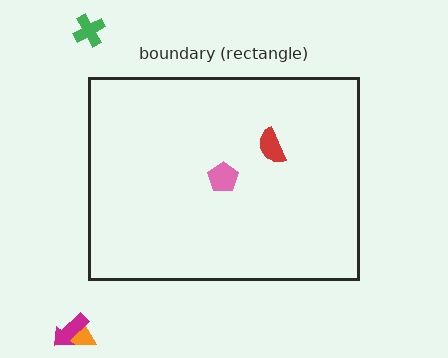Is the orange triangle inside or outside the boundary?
Outside.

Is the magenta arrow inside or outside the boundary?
Outside.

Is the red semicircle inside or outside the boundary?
Inside.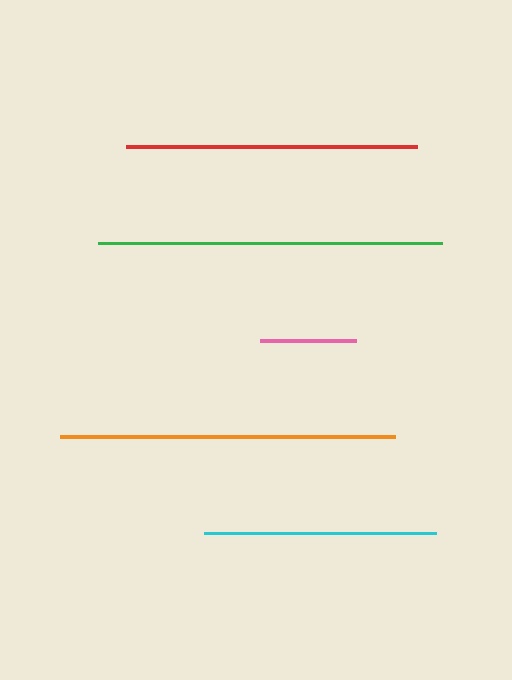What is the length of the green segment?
The green segment is approximately 343 pixels long.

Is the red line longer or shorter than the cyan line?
The red line is longer than the cyan line.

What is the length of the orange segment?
The orange segment is approximately 335 pixels long.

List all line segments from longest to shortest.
From longest to shortest: green, orange, red, cyan, pink.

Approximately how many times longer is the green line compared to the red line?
The green line is approximately 1.2 times the length of the red line.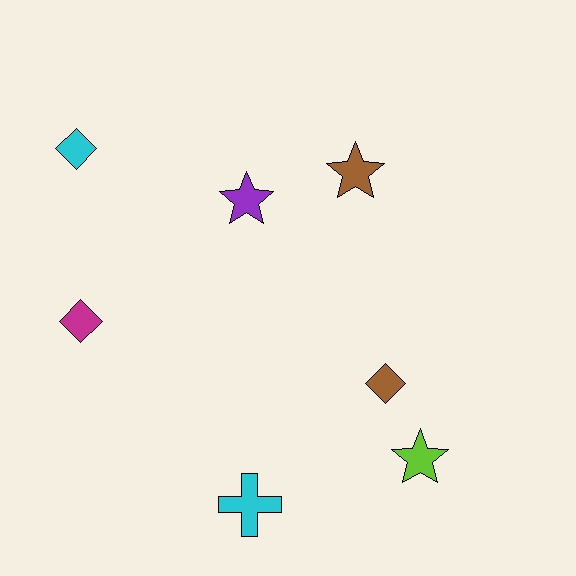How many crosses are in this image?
There is 1 cross.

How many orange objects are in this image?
There are no orange objects.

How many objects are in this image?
There are 7 objects.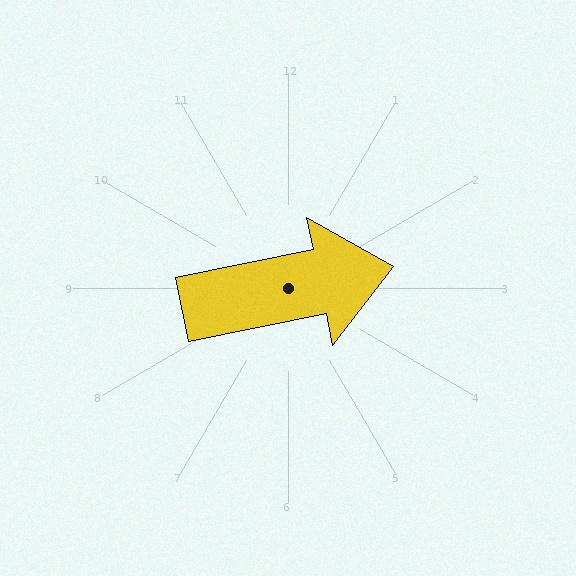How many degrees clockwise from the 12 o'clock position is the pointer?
Approximately 78 degrees.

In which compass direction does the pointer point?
East.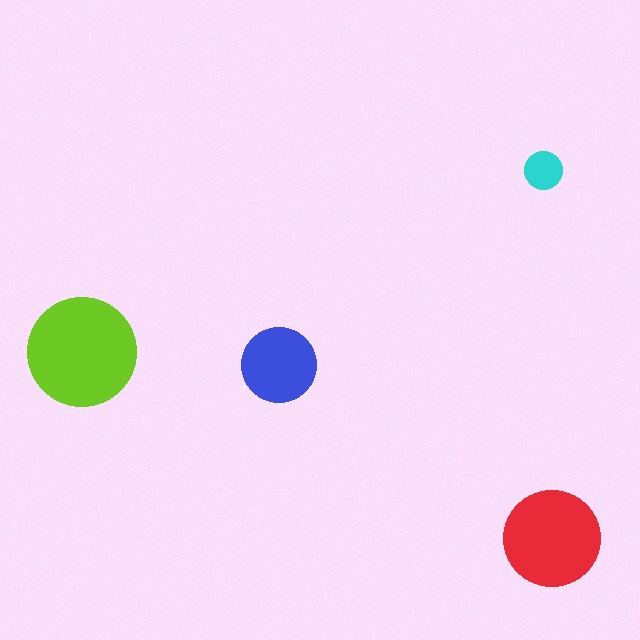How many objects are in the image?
There are 4 objects in the image.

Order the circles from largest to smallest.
the lime one, the red one, the blue one, the cyan one.